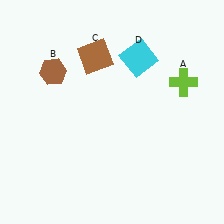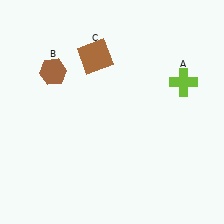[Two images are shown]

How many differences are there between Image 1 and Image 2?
There is 1 difference between the two images.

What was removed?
The cyan square (D) was removed in Image 2.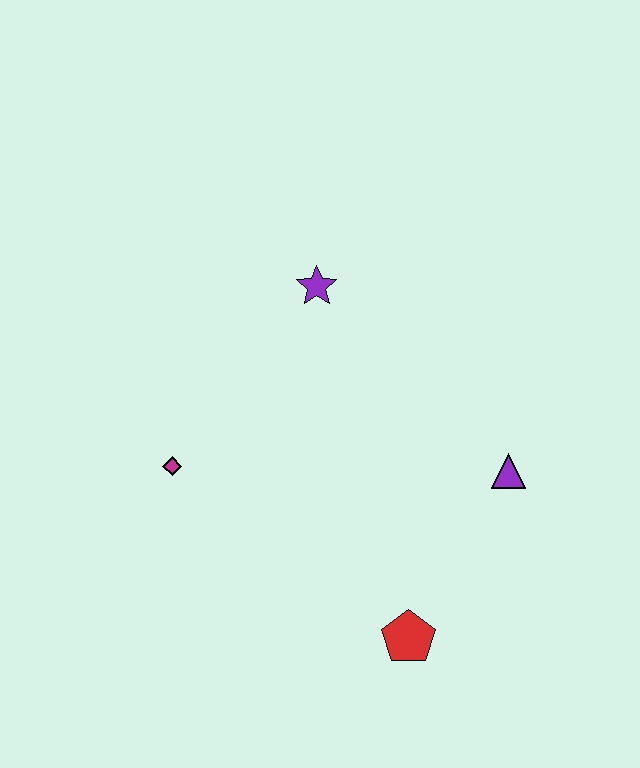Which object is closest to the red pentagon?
The purple triangle is closest to the red pentagon.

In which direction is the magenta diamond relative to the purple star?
The magenta diamond is below the purple star.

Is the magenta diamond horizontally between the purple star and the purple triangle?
No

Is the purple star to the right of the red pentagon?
No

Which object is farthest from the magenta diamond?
The purple triangle is farthest from the magenta diamond.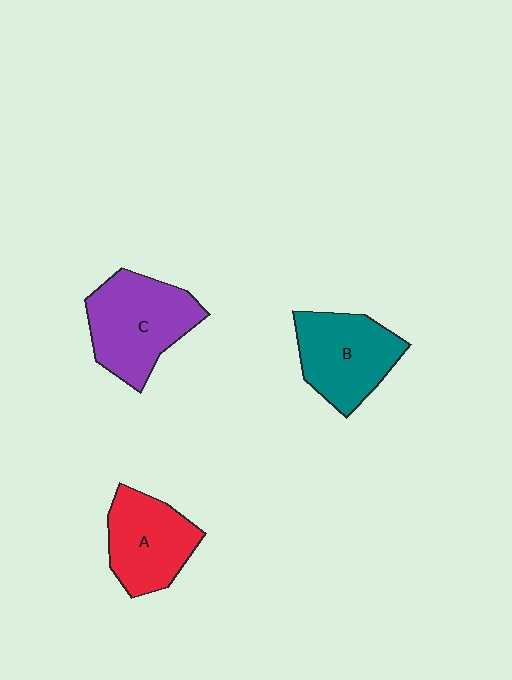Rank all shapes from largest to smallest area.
From largest to smallest: C (purple), B (teal), A (red).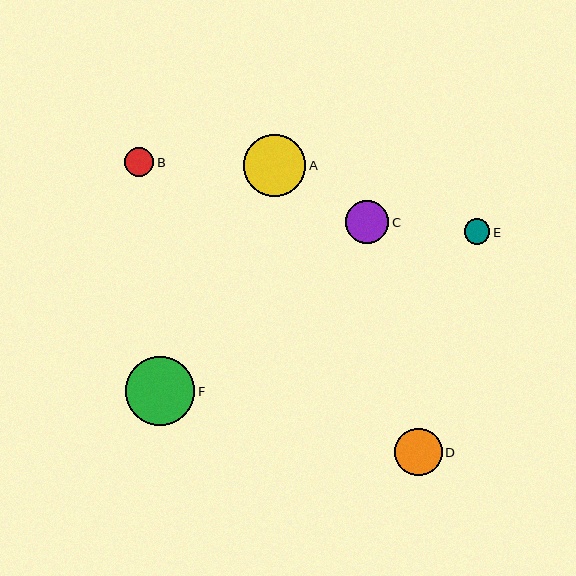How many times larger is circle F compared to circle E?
Circle F is approximately 2.7 times the size of circle E.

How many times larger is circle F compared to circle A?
Circle F is approximately 1.1 times the size of circle A.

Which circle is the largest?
Circle F is the largest with a size of approximately 69 pixels.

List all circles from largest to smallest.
From largest to smallest: F, A, D, C, B, E.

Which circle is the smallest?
Circle E is the smallest with a size of approximately 25 pixels.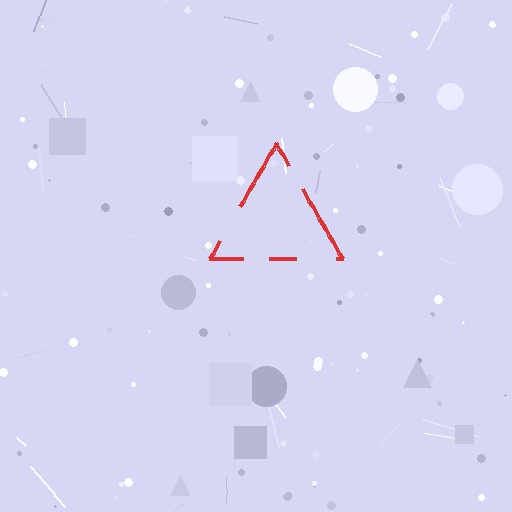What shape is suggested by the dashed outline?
The dashed outline suggests a triangle.